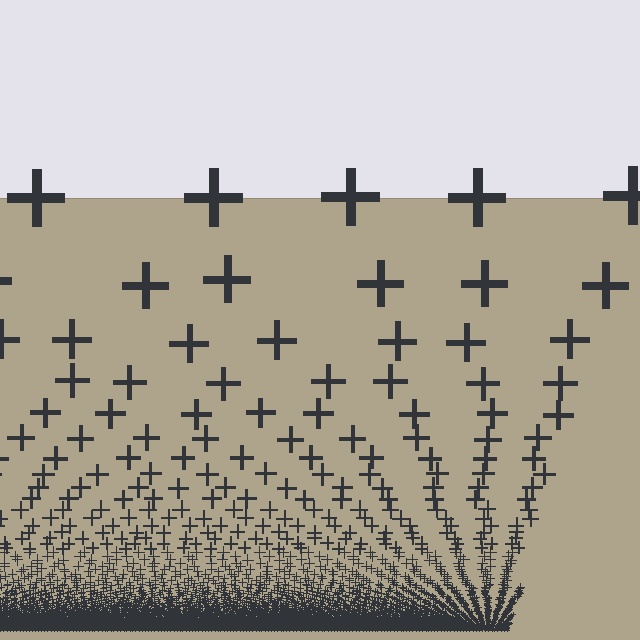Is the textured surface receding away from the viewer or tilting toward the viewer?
The surface appears to tilt toward the viewer. Texture elements get larger and sparser toward the top.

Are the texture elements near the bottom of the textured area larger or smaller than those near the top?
Smaller. The gradient is inverted — elements near the bottom are smaller and denser.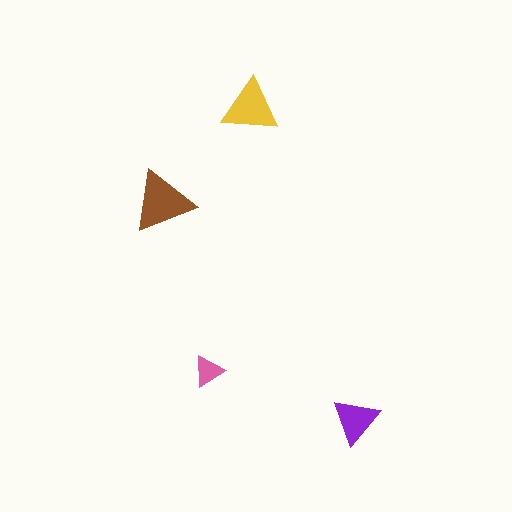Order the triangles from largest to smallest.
the brown one, the yellow one, the purple one, the pink one.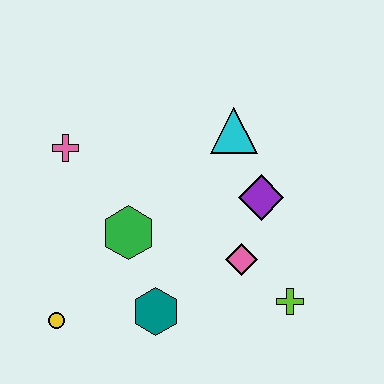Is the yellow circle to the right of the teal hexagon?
No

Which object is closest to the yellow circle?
The teal hexagon is closest to the yellow circle.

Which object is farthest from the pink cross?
The lime cross is farthest from the pink cross.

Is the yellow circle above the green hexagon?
No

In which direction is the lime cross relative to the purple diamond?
The lime cross is below the purple diamond.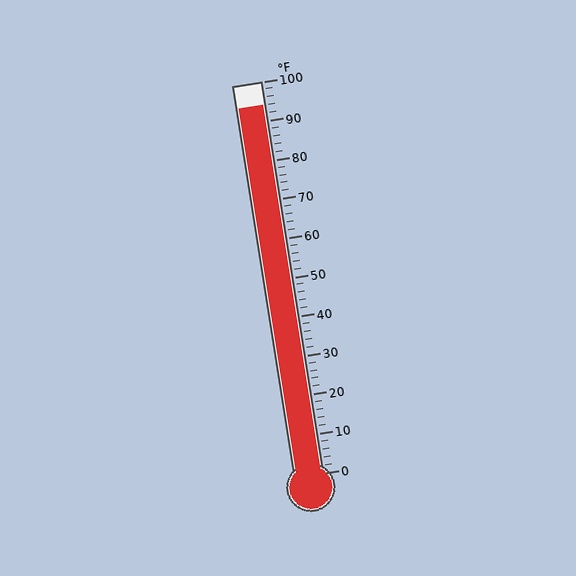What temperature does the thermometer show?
The thermometer shows approximately 94°F.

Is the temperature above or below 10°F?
The temperature is above 10°F.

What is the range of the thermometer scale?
The thermometer scale ranges from 0°F to 100°F.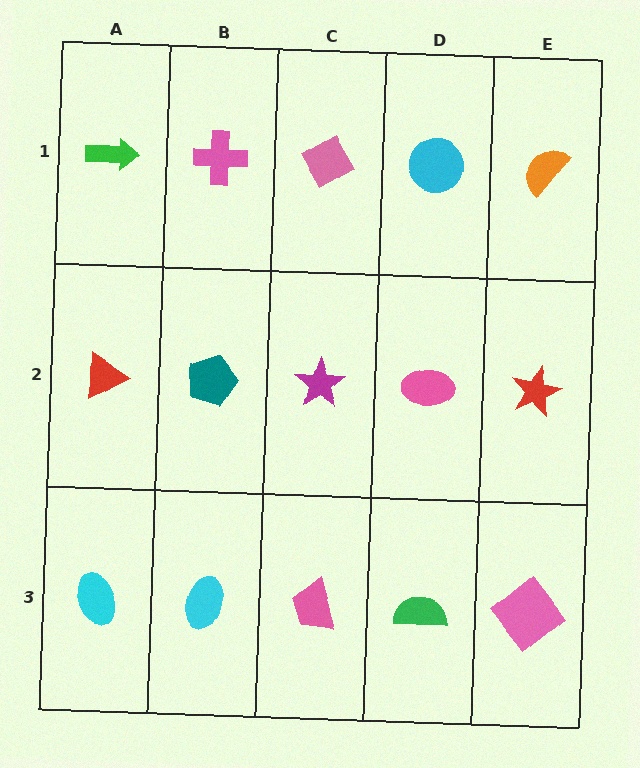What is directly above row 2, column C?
A pink diamond.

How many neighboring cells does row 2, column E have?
3.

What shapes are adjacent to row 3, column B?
A teal pentagon (row 2, column B), a cyan ellipse (row 3, column A), a pink trapezoid (row 3, column C).